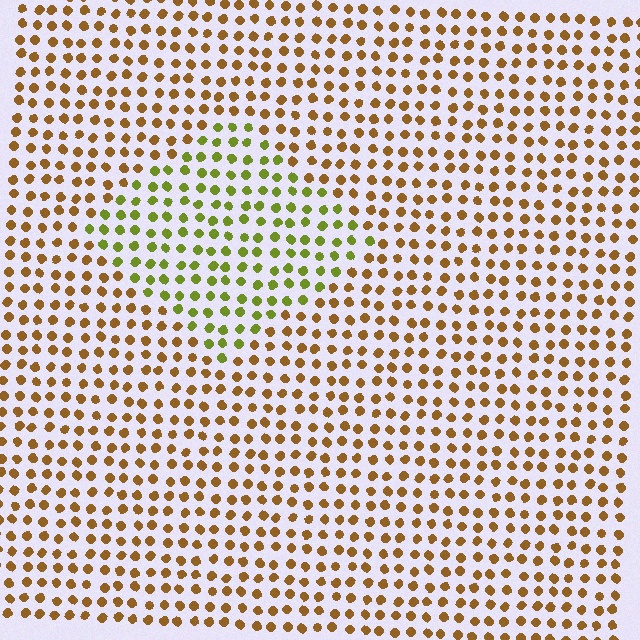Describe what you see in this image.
The image is filled with small brown elements in a uniform arrangement. A diamond-shaped region is visible where the elements are tinted to a slightly different hue, forming a subtle color boundary.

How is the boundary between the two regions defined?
The boundary is defined purely by a slight shift in hue (about 46 degrees). Spacing, size, and orientation are identical on both sides.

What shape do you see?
I see a diamond.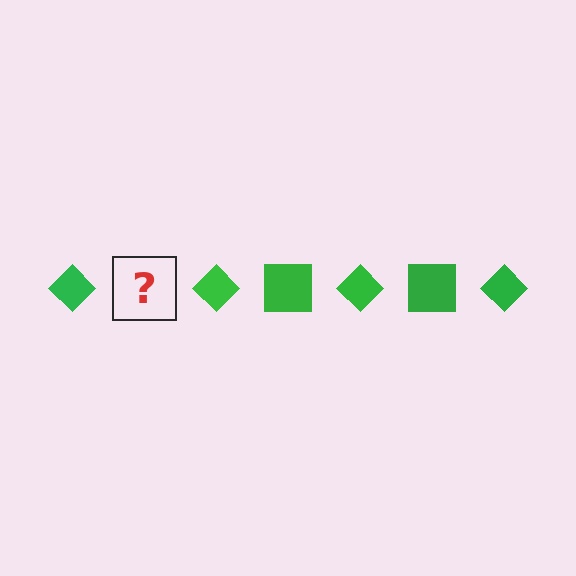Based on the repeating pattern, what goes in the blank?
The blank should be a green square.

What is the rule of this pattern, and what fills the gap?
The rule is that the pattern cycles through diamond, square shapes in green. The gap should be filled with a green square.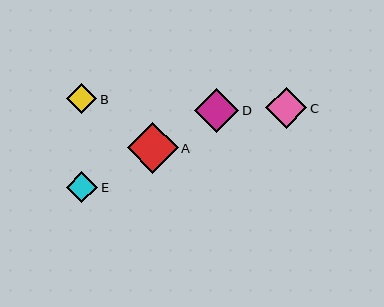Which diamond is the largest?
Diamond A is the largest with a size of approximately 51 pixels.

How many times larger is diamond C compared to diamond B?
Diamond C is approximately 1.4 times the size of diamond B.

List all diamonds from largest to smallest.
From largest to smallest: A, D, C, E, B.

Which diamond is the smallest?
Diamond B is the smallest with a size of approximately 30 pixels.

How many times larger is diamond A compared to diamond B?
Diamond A is approximately 1.7 times the size of diamond B.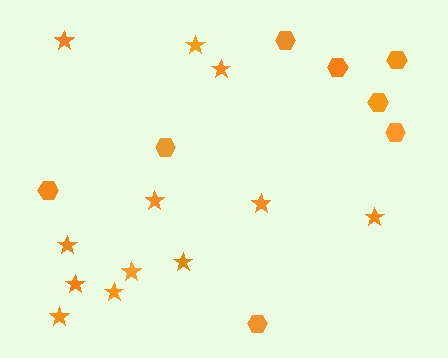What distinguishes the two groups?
There are 2 groups: one group of stars (12) and one group of hexagons (8).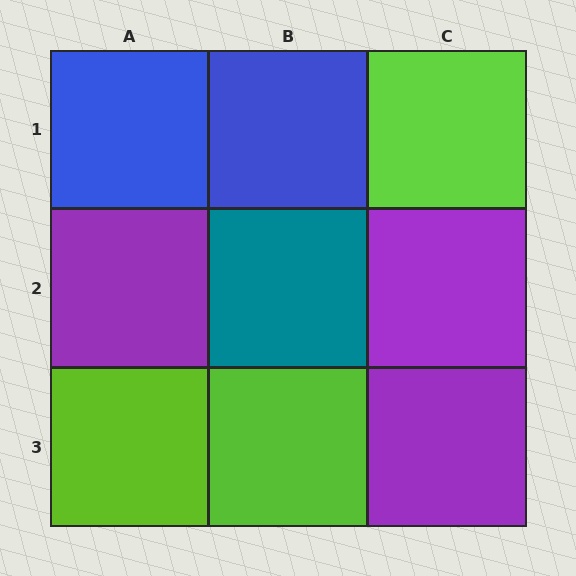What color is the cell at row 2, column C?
Purple.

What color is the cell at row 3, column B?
Lime.